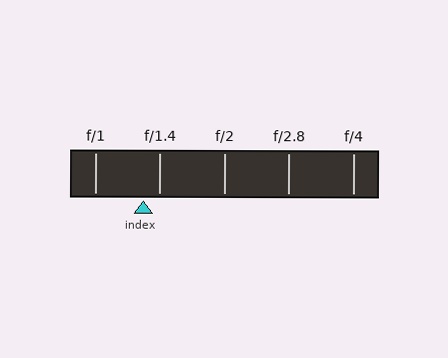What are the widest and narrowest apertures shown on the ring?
The widest aperture shown is f/1 and the narrowest is f/4.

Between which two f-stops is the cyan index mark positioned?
The index mark is between f/1 and f/1.4.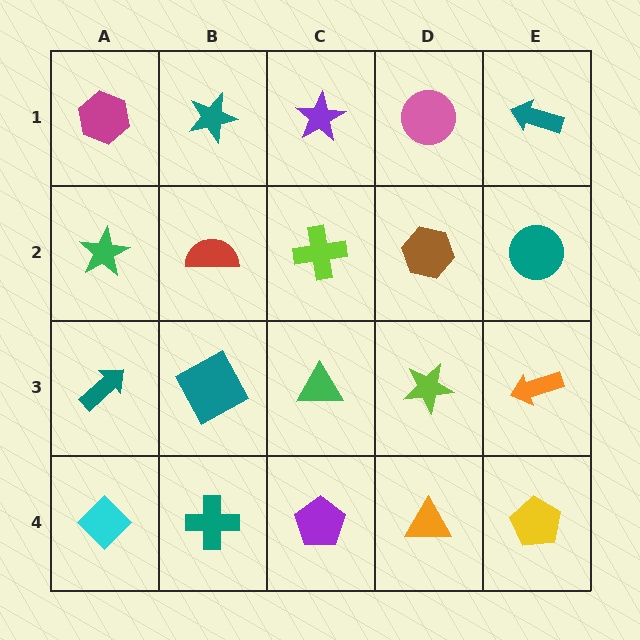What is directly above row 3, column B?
A red semicircle.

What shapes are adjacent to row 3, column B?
A red semicircle (row 2, column B), a teal cross (row 4, column B), a teal arrow (row 3, column A), a green triangle (row 3, column C).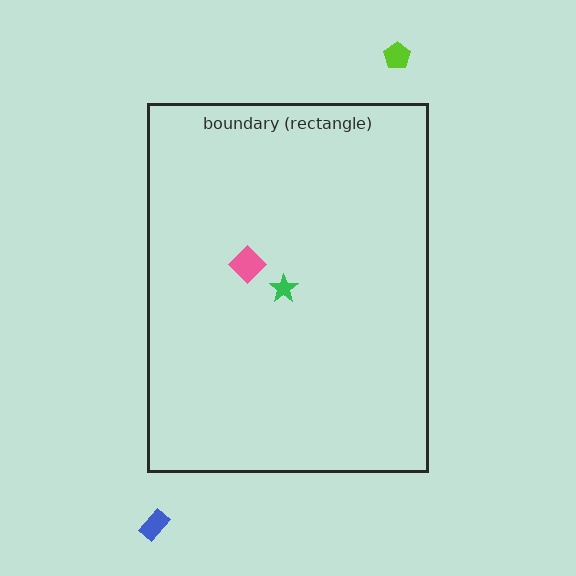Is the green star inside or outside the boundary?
Inside.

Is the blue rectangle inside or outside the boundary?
Outside.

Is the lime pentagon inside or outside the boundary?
Outside.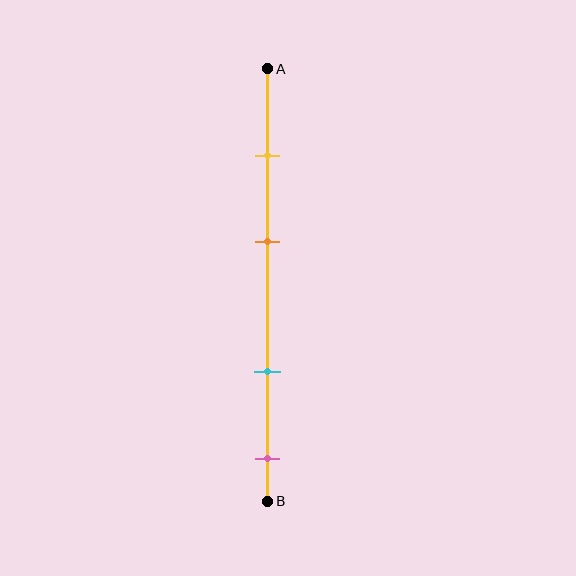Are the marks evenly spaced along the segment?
No, the marks are not evenly spaced.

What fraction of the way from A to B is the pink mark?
The pink mark is approximately 90% (0.9) of the way from A to B.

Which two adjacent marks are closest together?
The yellow and orange marks are the closest adjacent pair.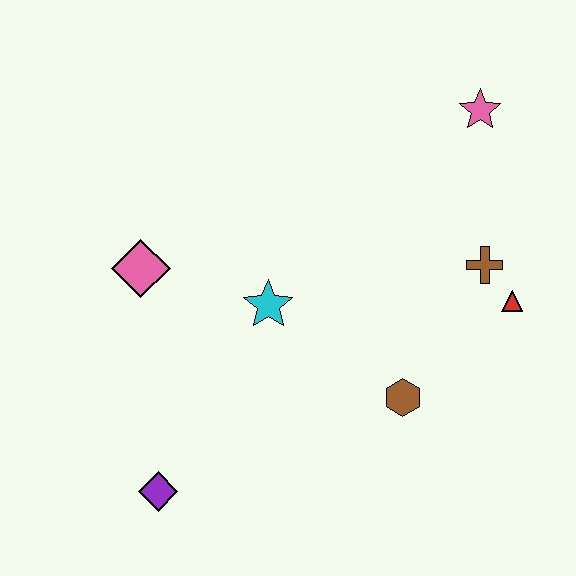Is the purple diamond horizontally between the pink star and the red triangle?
No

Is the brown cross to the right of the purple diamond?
Yes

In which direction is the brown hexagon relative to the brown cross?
The brown hexagon is below the brown cross.